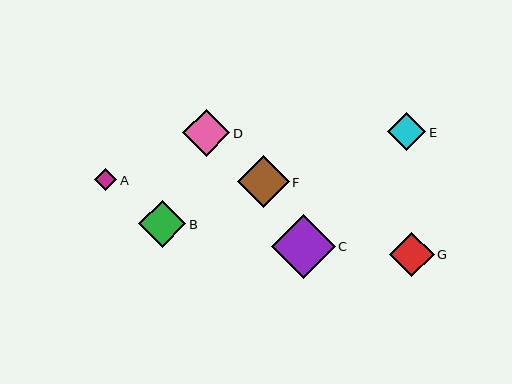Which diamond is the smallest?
Diamond A is the smallest with a size of approximately 22 pixels.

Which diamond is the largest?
Diamond C is the largest with a size of approximately 63 pixels.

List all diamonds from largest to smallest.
From largest to smallest: C, F, B, D, G, E, A.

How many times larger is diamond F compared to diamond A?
Diamond F is approximately 2.4 times the size of diamond A.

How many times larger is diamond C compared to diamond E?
Diamond C is approximately 1.7 times the size of diamond E.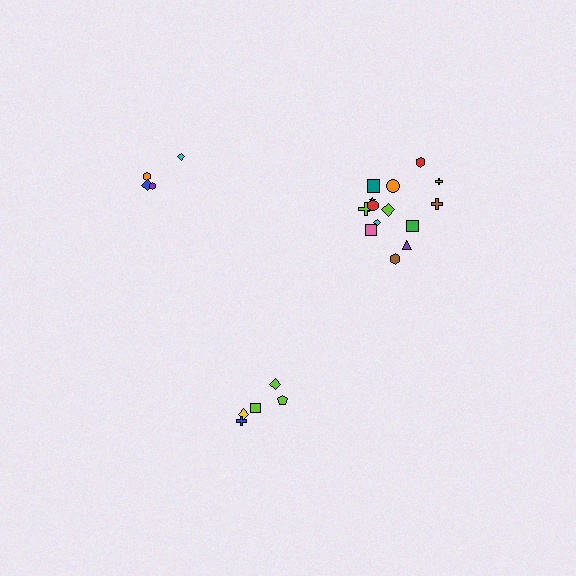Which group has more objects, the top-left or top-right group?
The top-right group.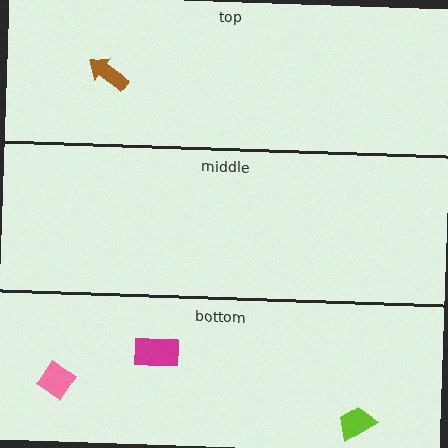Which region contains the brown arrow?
The top region.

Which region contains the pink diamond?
The bottom region.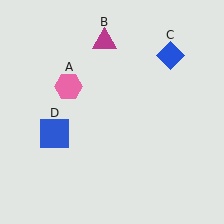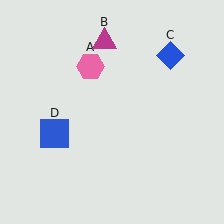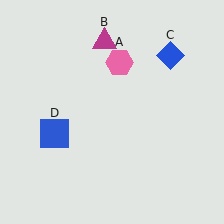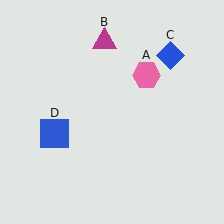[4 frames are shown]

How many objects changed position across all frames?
1 object changed position: pink hexagon (object A).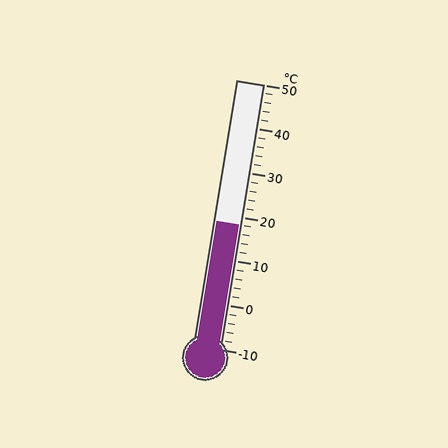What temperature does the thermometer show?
The thermometer shows approximately 18°C.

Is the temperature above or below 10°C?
The temperature is above 10°C.